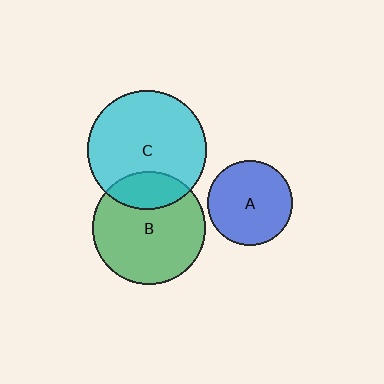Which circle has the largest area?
Circle C (cyan).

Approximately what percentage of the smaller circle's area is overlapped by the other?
Approximately 25%.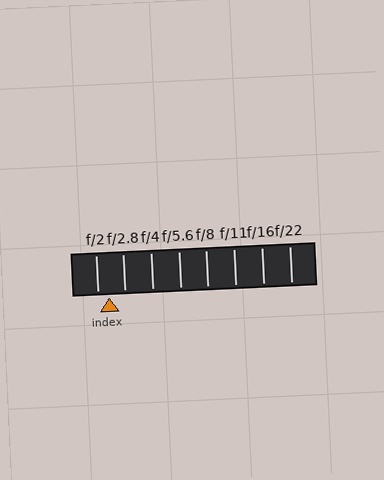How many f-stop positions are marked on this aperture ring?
There are 8 f-stop positions marked.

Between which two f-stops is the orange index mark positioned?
The index mark is between f/2 and f/2.8.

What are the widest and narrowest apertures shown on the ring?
The widest aperture shown is f/2 and the narrowest is f/22.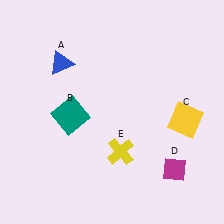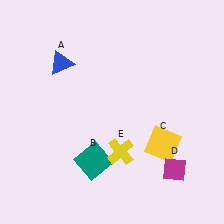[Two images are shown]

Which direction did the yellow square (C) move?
The yellow square (C) moved down.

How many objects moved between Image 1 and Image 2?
2 objects moved between the two images.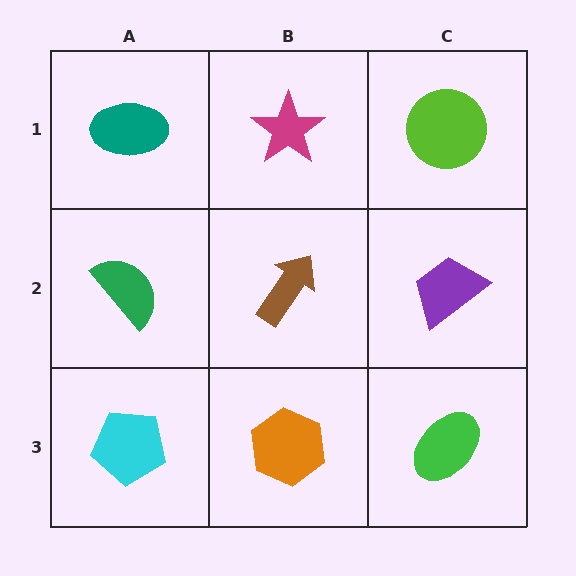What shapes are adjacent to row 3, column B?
A brown arrow (row 2, column B), a cyan pentagon (row 3, column A), a green ellipse (row 3, column C).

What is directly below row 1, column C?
A purple trapezoid.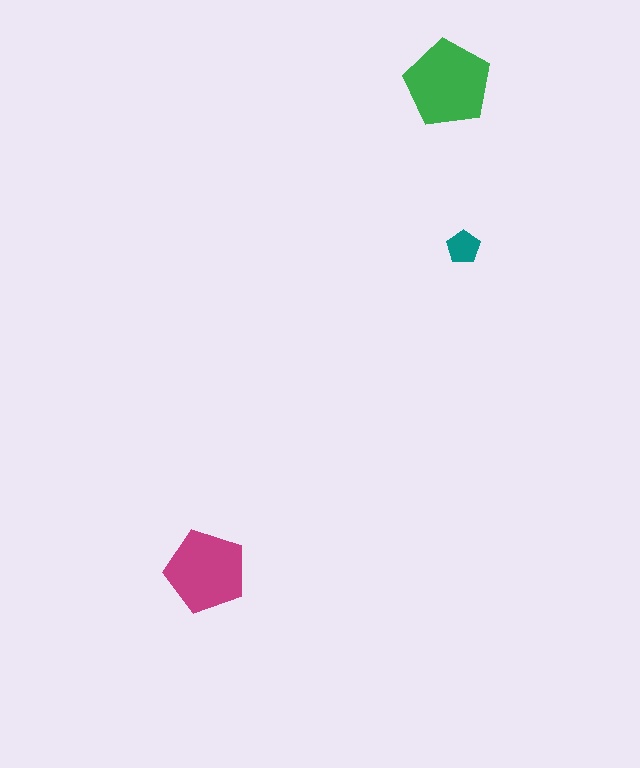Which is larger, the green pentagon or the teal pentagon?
The green one.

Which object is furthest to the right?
The teal pentagon is rightmost.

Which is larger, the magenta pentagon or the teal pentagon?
The magenta one.